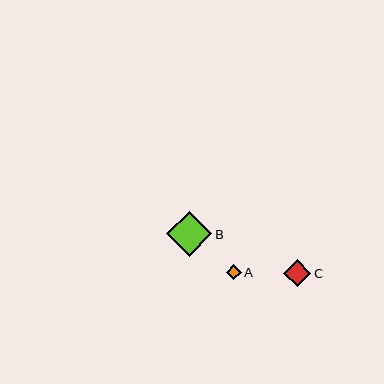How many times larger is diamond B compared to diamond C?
Diamond B is approximately 1.7 times the size of diamond C.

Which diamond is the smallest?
Diamond A is the smallest with a size of approximately 15 pixels.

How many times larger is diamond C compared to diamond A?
Diamond C is approximately 1.8 times the size of diamond A.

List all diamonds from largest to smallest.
From largest to smallest: B, C, A.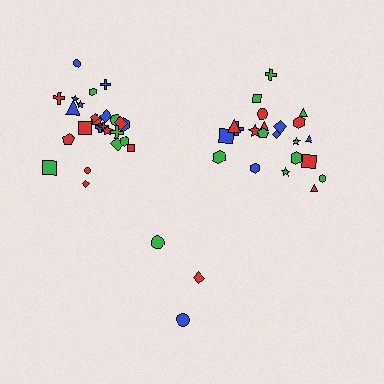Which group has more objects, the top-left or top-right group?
The top-left group.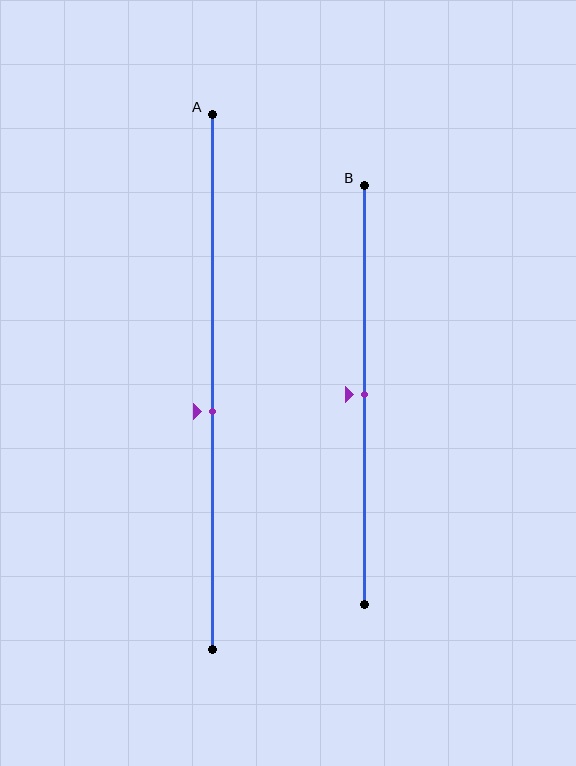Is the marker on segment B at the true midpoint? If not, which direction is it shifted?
Yes, the marker on segment B is at the true midpoint.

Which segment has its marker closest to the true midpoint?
Segment B has its marker closest to the true midpoint.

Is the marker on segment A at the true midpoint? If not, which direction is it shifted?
No, the marker on segment A is shifted downward by about 6% of the segment length.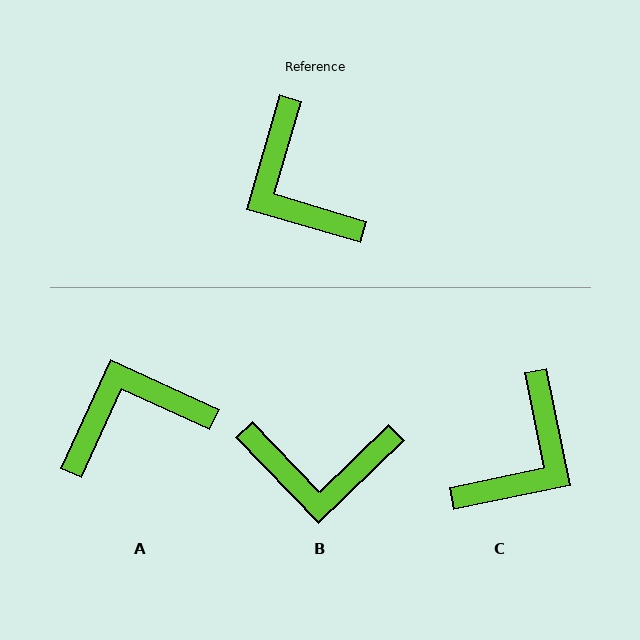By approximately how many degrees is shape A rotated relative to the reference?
Approximately 98 degrees clockwise.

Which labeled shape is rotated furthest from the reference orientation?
C, about 118 degrees away.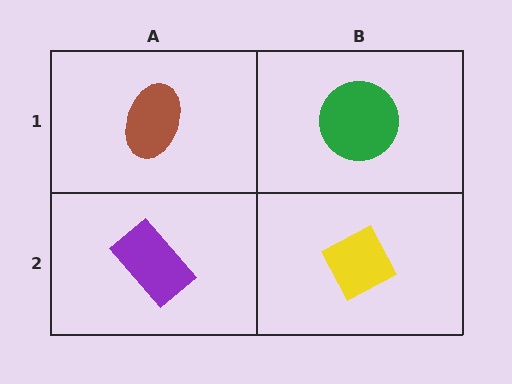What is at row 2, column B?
A yellow diamond.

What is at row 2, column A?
A purple rectangle.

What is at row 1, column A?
A brown ellipse.